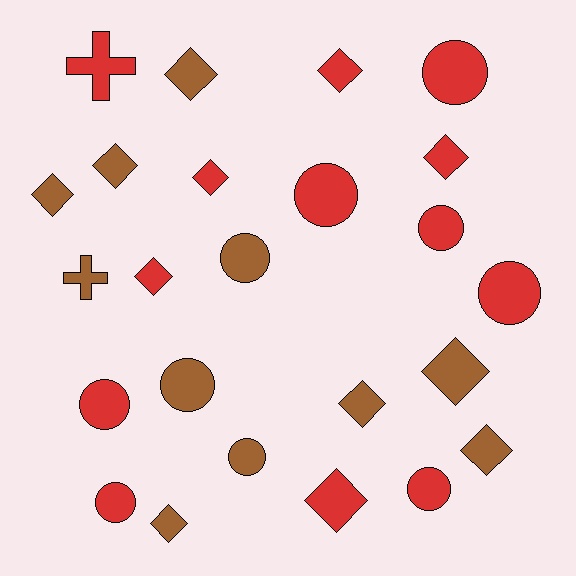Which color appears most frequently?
Red, with 13 objects.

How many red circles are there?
There are 7 red circles.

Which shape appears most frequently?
Diamond, with 12 objects.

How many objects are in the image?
There are 24 objects.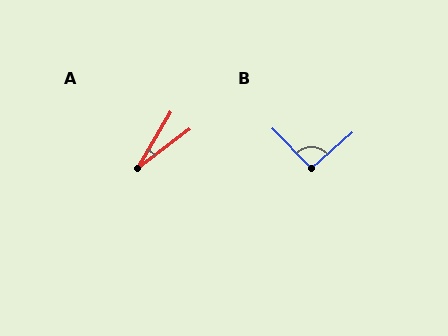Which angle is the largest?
B, at approximately 93 degrees.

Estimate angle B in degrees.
Approximately 93 degrees.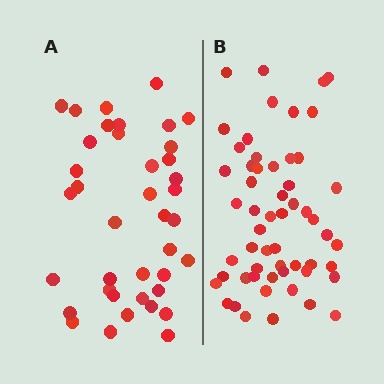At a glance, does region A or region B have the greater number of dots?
Region B (the right region) has more dots.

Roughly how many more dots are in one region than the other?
Region B has approximately 15 more dots than region A.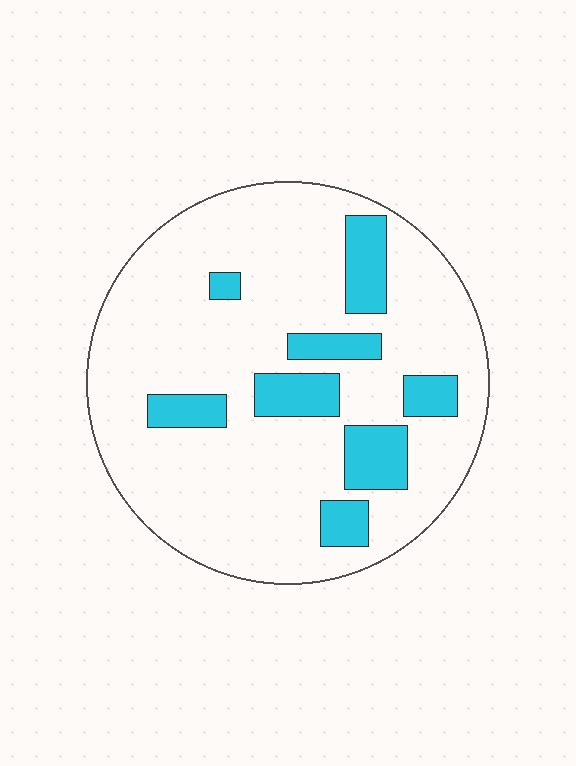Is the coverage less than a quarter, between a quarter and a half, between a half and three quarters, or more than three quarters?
Less than a quarter.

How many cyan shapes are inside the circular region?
8.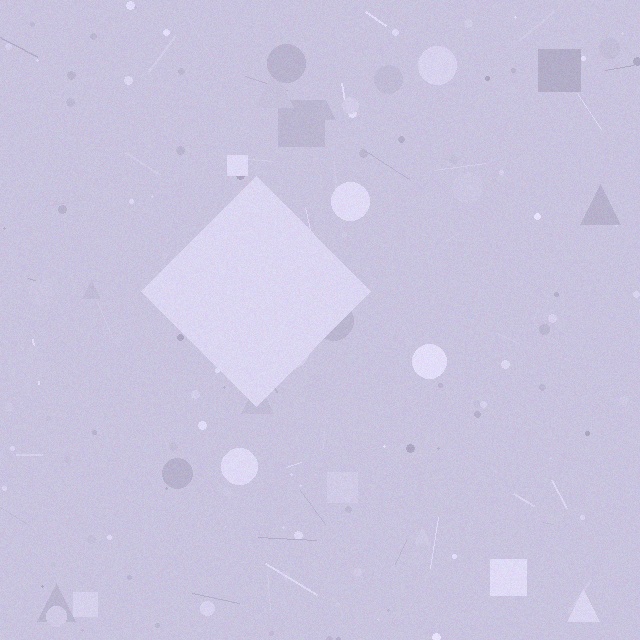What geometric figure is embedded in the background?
A diamond is embedded in the background.